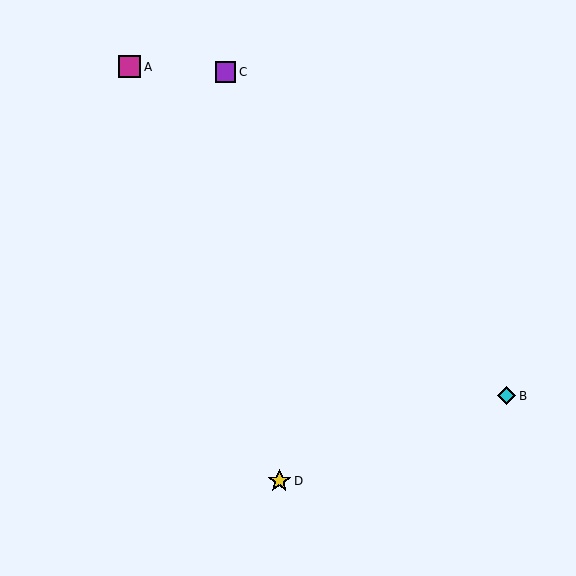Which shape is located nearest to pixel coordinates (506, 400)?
The cyan diamond (labeled B) at (507, 396) is nearest to that location.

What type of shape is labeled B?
Shape B is a cyan diamond.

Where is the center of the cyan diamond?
The center of the cyan diamond is at (507, 396).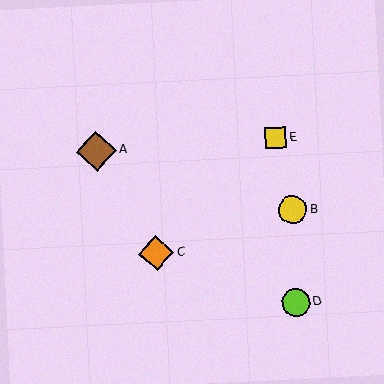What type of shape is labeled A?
Shape A is a brown diamond.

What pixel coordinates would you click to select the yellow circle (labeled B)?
Click at (293, 210) to select the yellow circle B.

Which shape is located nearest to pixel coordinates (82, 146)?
The brown diamond (labeled A) at (96, 151) is nearest to that location.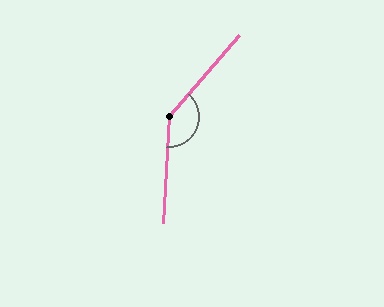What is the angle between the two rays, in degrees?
Approximately 142 degrees.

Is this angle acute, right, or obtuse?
It is obtuse.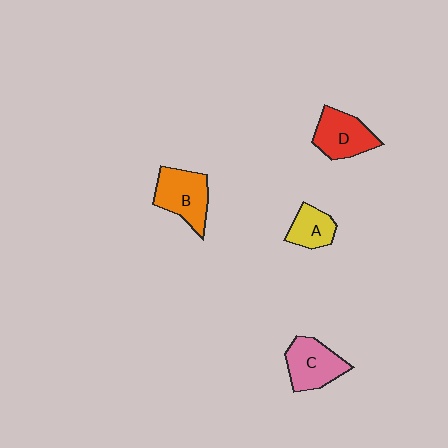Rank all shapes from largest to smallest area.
From largest to smallest: B (orange), C (pink), D (red), A (yellow).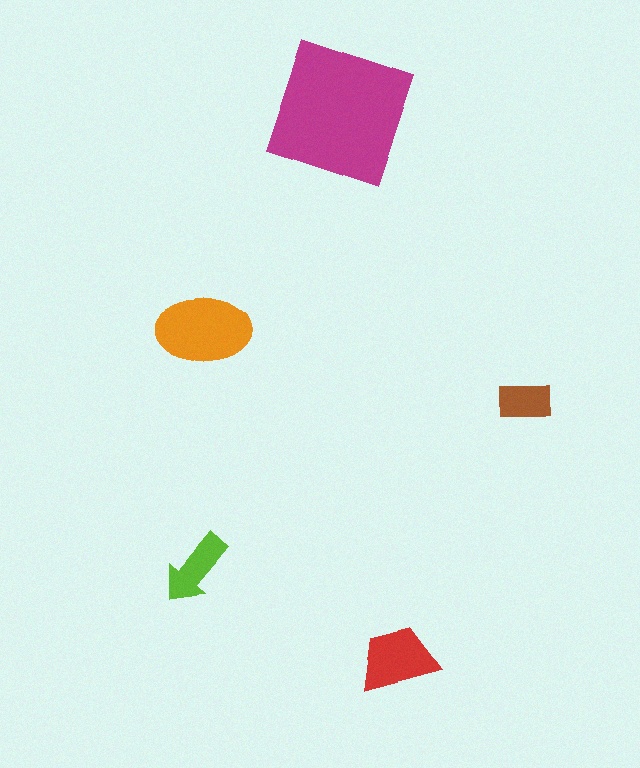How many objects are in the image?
There are 5 objects in the image.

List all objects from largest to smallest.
The magenta square, the orange ellipse, the red trapezoid, the lime arrow, the brown rectangle.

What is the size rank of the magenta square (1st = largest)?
1st.